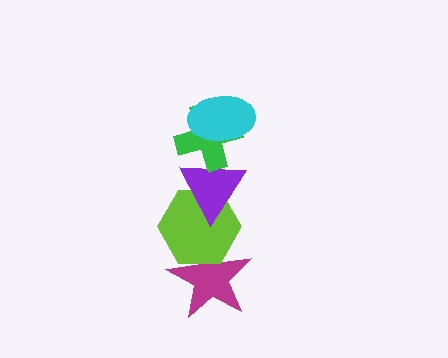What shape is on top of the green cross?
The cyan ellipse is on top of the green cross.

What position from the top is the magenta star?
The magenta star is 5th from the top.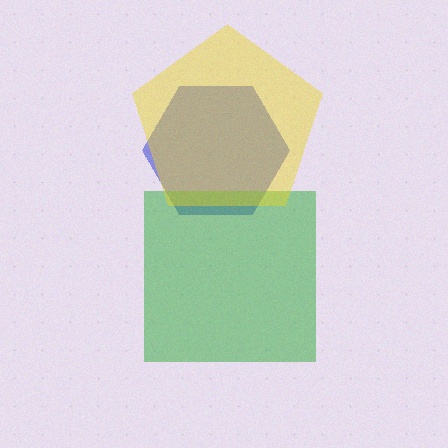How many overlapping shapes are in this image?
There are 3 overlapping shapes in the image.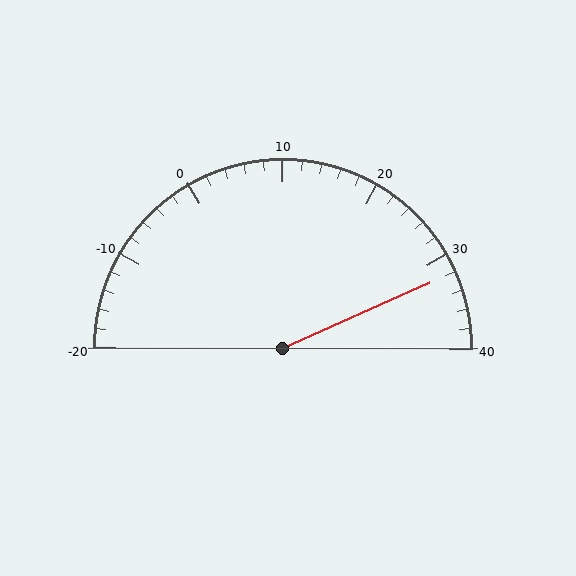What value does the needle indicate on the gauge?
The needle indicates approximately 32.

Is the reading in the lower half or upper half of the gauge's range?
The reading is in the upper half of the range (-20 to 40).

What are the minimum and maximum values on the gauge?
The gauge ranges from -20 to 40.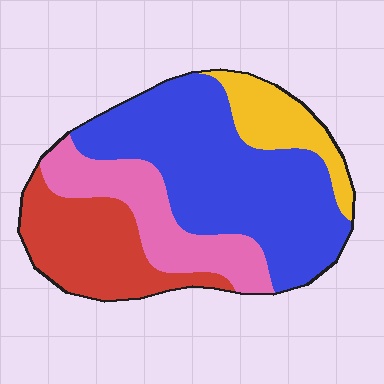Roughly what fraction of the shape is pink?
Pink takes up between a sixth and a third of the shape.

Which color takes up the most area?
Blue, at roughly 45%.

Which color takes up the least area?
Yellow, at roughly 10%.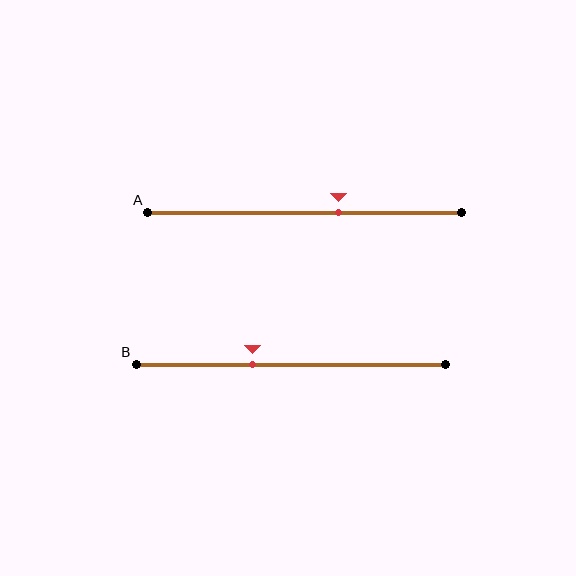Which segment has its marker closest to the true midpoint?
Segment A has its marker closest to the true midpoint.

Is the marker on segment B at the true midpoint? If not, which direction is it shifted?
No, the marker on segment B is shifted to the left by about 12% of the segment length.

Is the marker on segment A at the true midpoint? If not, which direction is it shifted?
No, the marker on segment A is shifted to the right by about 11% of the segment length.